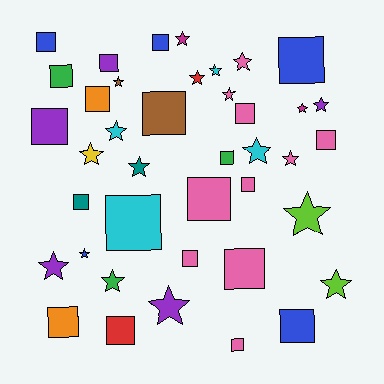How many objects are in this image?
There are 40 objects.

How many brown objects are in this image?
There are 2 brown objects.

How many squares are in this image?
There are 21 squares.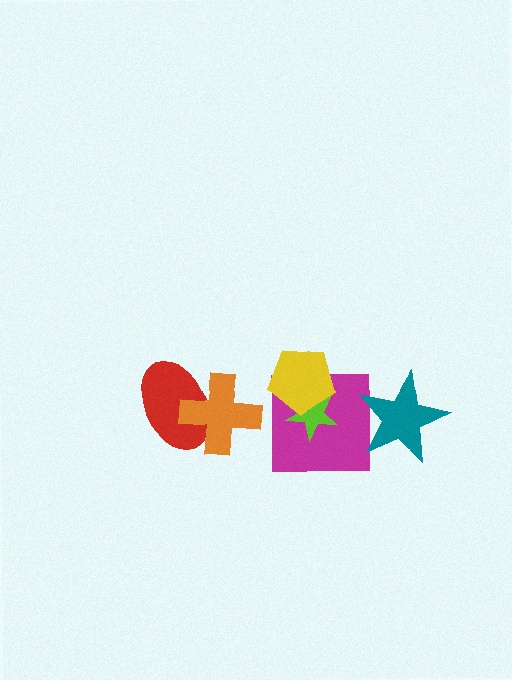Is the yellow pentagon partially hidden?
No, no other shape covers it.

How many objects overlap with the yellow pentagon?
2 objects overlap with the yellow pentagon.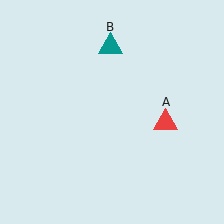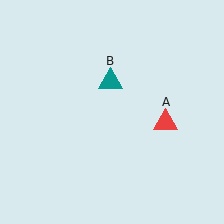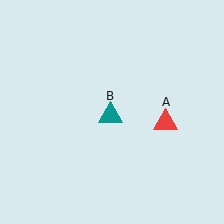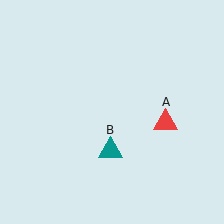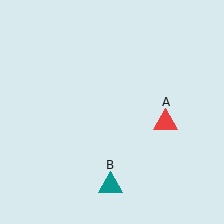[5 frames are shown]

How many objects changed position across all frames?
1 object changed position: teal triangle (object B).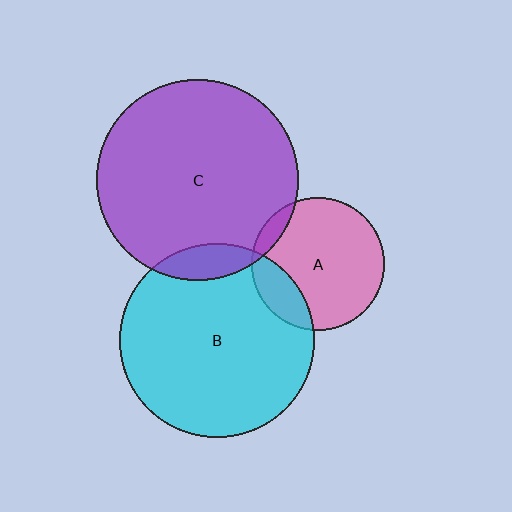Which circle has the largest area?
Circle C (purple).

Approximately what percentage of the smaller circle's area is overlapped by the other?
Approximately 5%.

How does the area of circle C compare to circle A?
Approximately 2.3 times.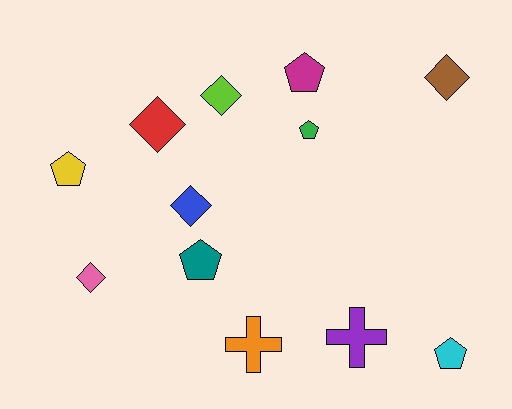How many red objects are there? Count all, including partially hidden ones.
There is 1 red object.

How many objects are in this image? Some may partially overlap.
There are 12 objects.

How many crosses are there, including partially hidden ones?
There are 2 crosses.